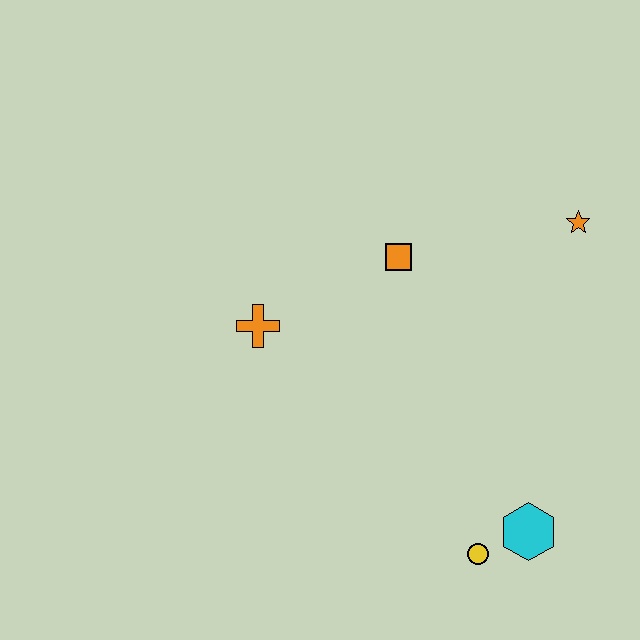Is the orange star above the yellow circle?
Yes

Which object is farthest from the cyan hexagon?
The orange cross is farthest from the cyan hexagon.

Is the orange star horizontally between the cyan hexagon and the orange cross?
No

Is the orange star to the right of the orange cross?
Yes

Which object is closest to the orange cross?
The orange square is closest to the orange cross.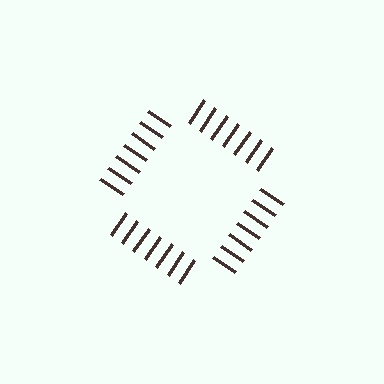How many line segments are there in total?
28 — 7 along each of the 4 edges.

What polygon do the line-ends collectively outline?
An illusory square — the line segments terminate on its edges but no continuous stroke is drawn.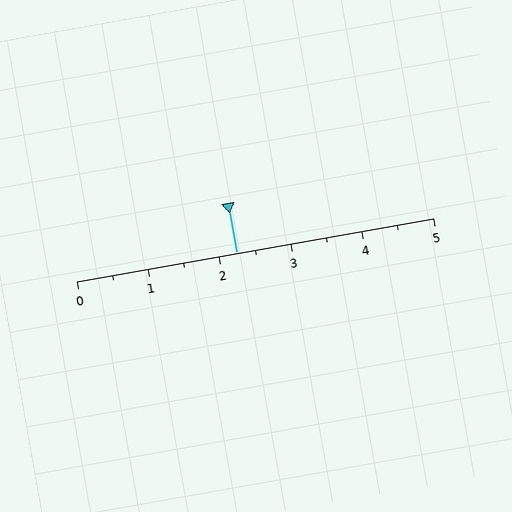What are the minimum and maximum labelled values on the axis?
The axis runs from 0 to 5.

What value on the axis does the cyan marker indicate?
The marker indicates approximately 2.2.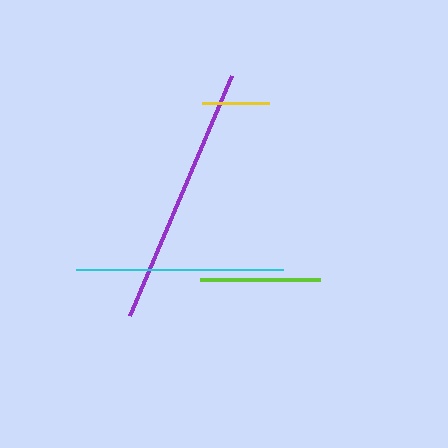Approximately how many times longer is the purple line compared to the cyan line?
The purple line is approximately 1.3 times the length of the cyan line.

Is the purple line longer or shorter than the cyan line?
The purple line is longer than the cyan line.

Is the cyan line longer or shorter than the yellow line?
The cyan line is longer than the yellow line.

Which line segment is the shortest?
The yellow line is the shortest at approximately 67 pixels.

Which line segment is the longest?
The purple line is the longest at approximately 261 pixels.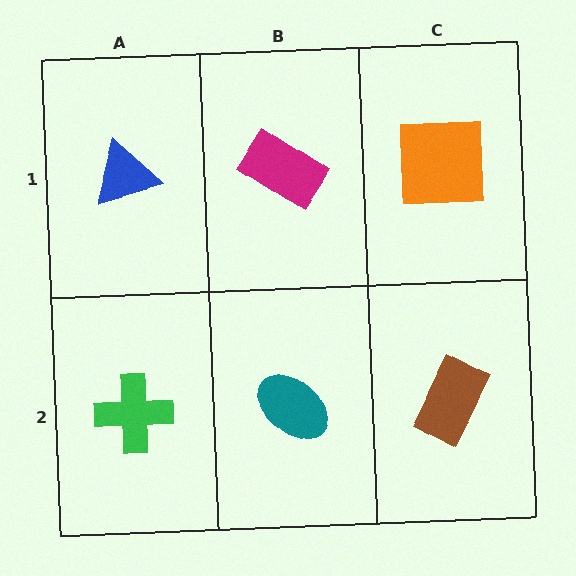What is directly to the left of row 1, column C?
A magenta rectangle.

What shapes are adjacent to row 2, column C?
An orange square (row 1, column C), a teal ellipse (row 2, column B).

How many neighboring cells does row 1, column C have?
2.